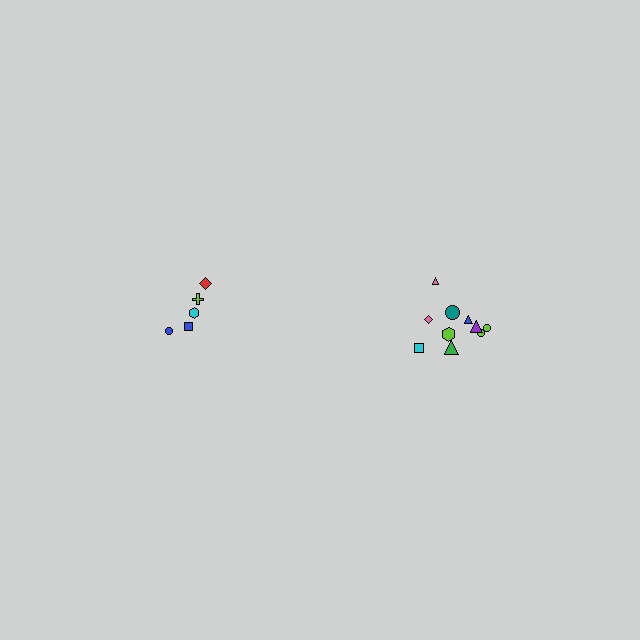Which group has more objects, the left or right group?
The right group.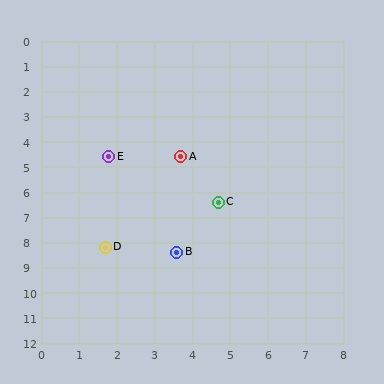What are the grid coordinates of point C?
Point C is at approximately (4.7, 6.4).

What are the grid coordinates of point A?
Point A is at approximately (3.7, 4.6).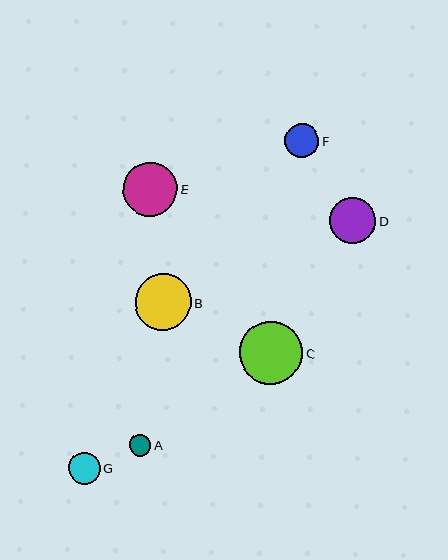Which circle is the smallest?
Circle A is the smallest with a size of approximately 21 pixels.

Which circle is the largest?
Circle C is the largest with a size of approximately 63 pixels.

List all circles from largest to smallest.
From largest to smallest: C, B, E, D, F, G, A.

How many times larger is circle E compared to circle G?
Circle E is approximately 1.7 times the size of circle G.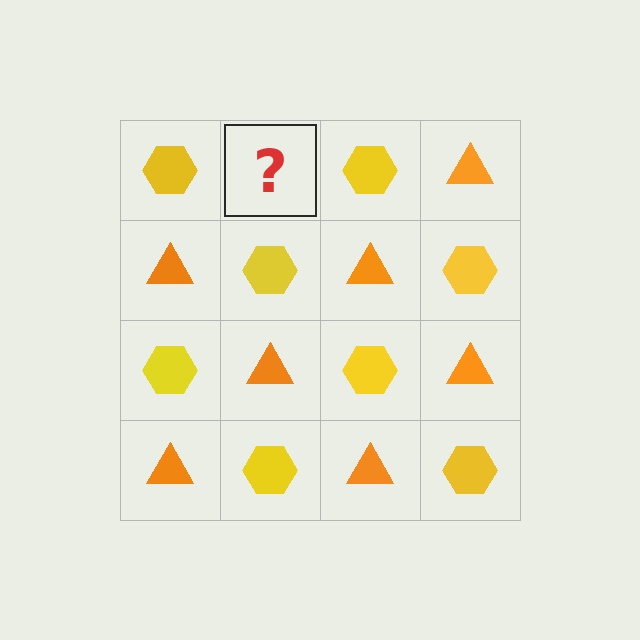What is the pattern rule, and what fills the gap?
The rule is that it alternates yellow hexagon and orange triangle in a checkerboard pattern. The gap should be filled with an orange triangle.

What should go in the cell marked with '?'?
The missing cell should contain an orange triangle.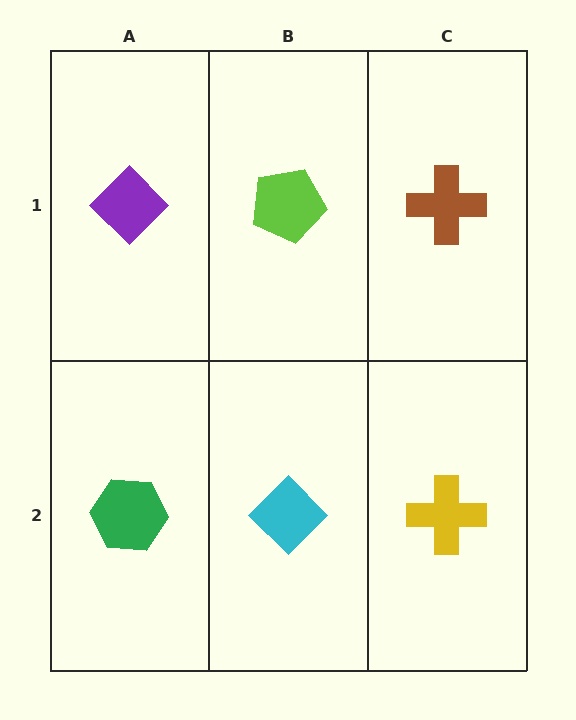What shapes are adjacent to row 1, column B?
A cyan diamond (row 2, column B), a purple diamond (row 1, column A), a brown cross (row 1, column C).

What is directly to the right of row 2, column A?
A cyan diamond.